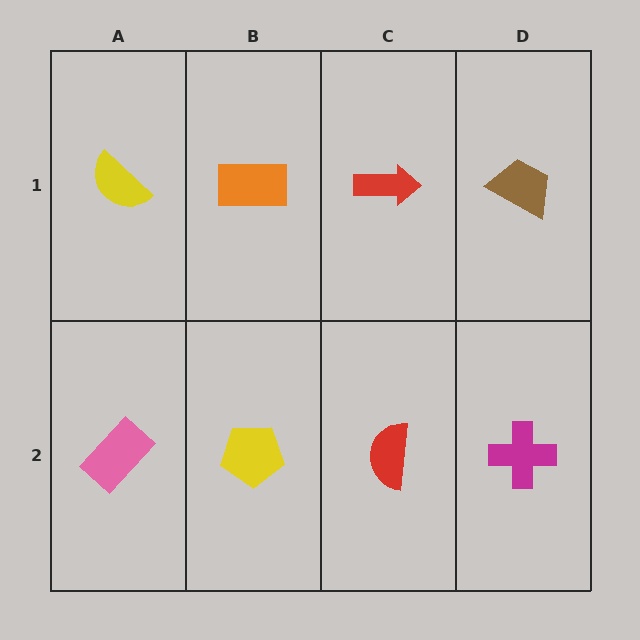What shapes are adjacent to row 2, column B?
An orange rectangle (row 1, column B), a pink rectangle (row 2, column A), a red semicircle (row 2, column C).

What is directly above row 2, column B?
An orange rectangle.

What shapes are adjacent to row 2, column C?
A red arrow (row 1, column C), a yellow pentagon (row 2, column B), a magenta cross (row 2, column D).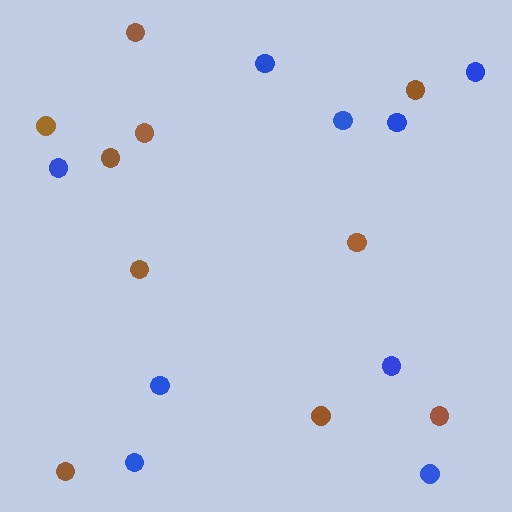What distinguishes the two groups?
There are 2 groups: one group of blue circles (9) and one group of brown circles (10).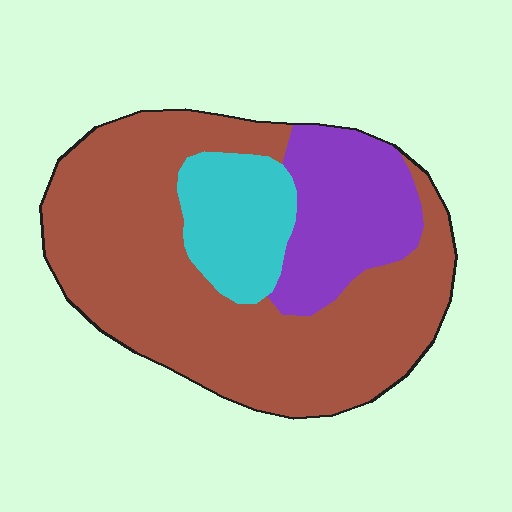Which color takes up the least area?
Cyan, at roughly 15%.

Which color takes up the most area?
Brown, at roughly 65%.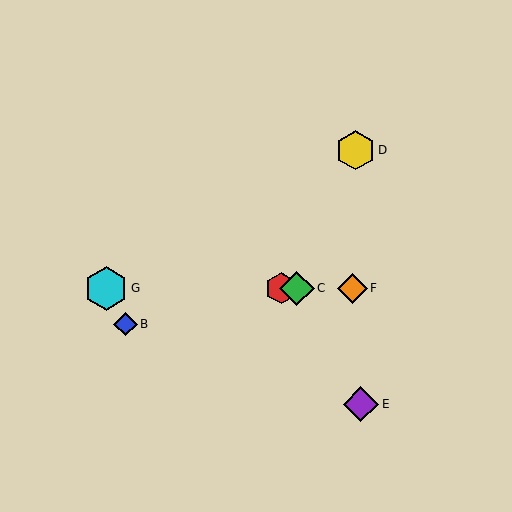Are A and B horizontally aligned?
No, A is at y≈288 and B is at y≈324.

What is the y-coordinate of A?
Object A is at y≈288.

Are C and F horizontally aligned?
Yes, both are at y≈288.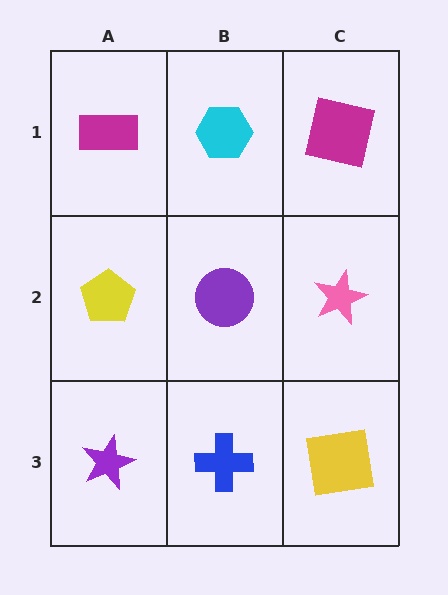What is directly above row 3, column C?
A pink star.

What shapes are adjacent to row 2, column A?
A magenta rectangle (row 1, column A), a purple star (row 3, column A), a purple circle (row 2, column B).